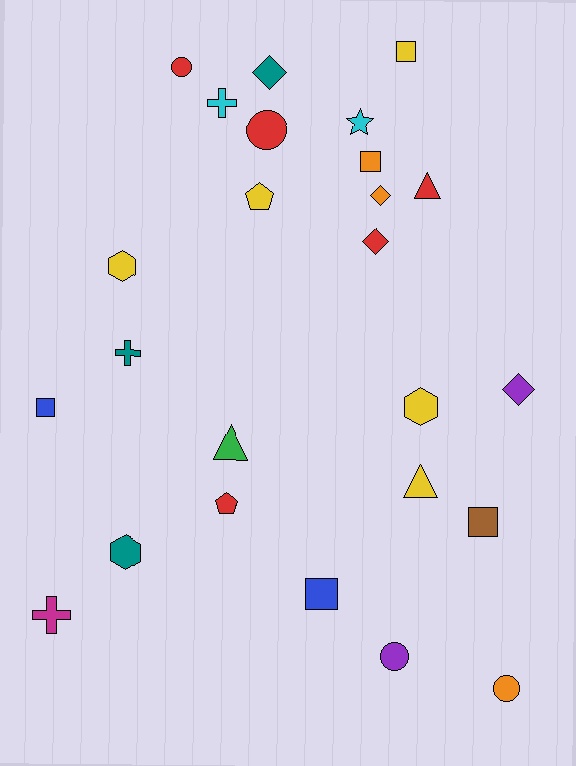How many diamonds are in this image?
There are 4 diamonds.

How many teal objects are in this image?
There are 3 teal objects.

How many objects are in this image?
There are 25 objects.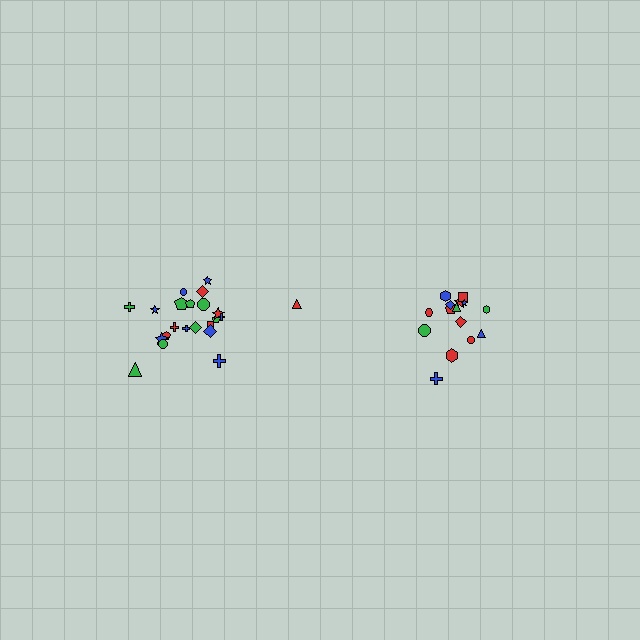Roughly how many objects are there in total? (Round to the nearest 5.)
Roughly 35 objects in total.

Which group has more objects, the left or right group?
The left group.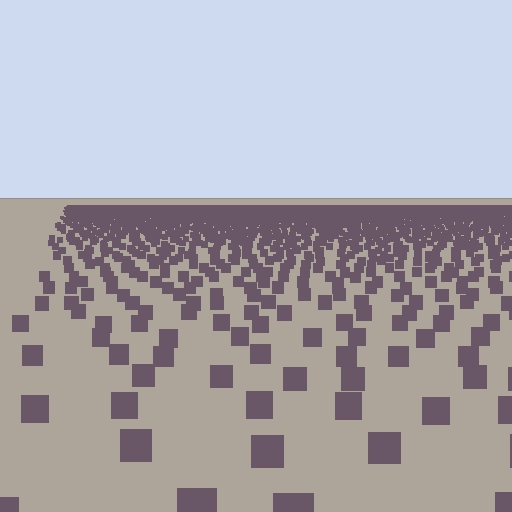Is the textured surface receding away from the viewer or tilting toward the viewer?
The surface is receding away from the viewer. Texture elements get smaller and denser toward the top.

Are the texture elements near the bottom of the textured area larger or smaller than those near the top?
Larger. Near the bottom, elements are closer to the viewer and appear at a bigger on-screen size.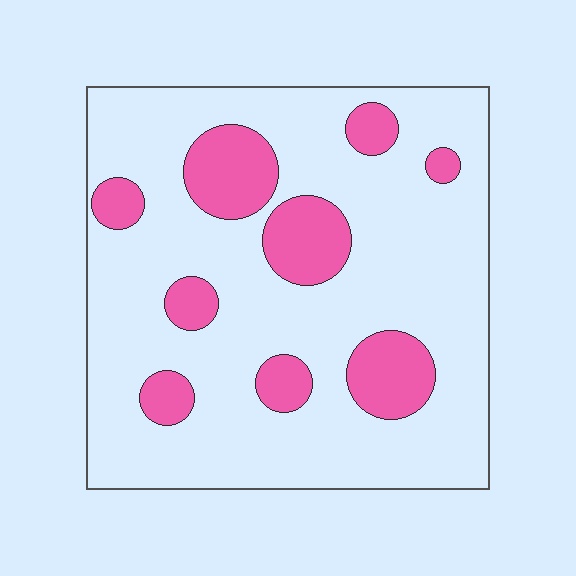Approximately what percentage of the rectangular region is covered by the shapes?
Approximately 20%.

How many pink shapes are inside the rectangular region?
9.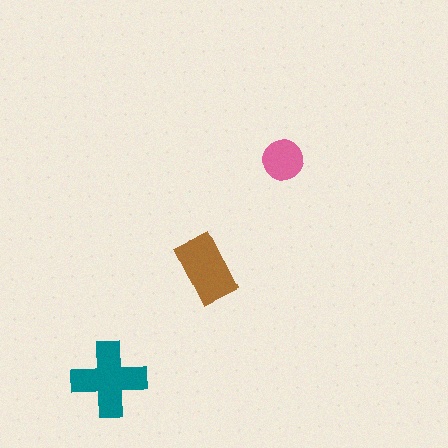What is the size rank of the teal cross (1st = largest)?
1st.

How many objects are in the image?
There are 3 objects in the image.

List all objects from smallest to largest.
The pink circle, the brown rectangle, the teal cross.